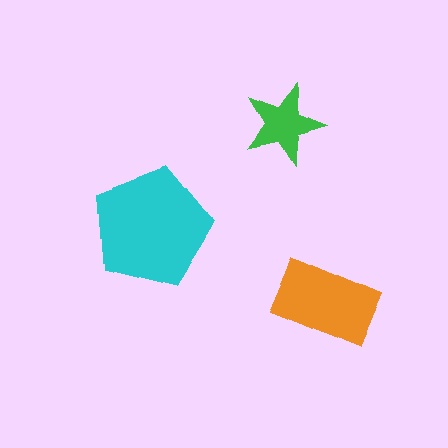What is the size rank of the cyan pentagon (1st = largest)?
1st.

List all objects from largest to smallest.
The cyan pentagon, the orange rectangle, the green star.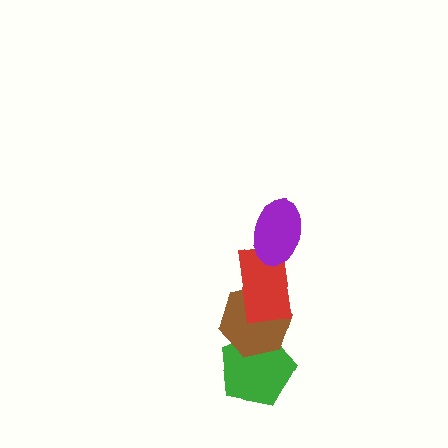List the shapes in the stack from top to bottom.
From top to bottom: the purple ellipse, the red rectangle, the brown hexagon, the green pentagon.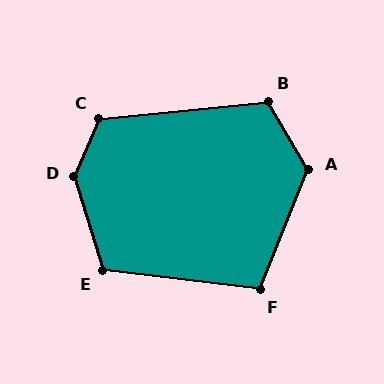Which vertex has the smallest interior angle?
F, at approximately 105 degrees.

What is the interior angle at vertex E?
Approximately 114 degrees (obtuse).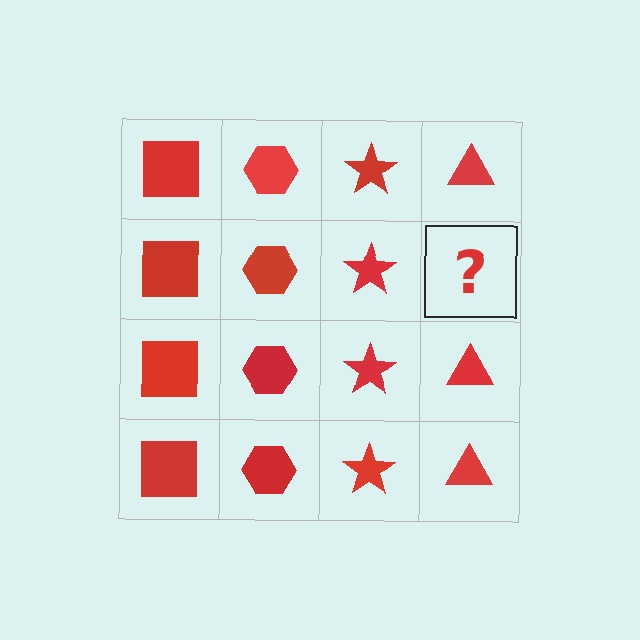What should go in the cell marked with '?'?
The missing cell should contain a red triangle.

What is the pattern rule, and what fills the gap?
The rule is that each column has a consistent shape. The gap should be filled with a red triangle.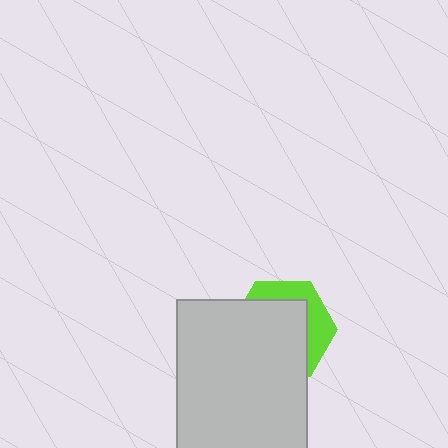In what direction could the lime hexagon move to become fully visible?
The lime hexagon could move toward the upper-right. That would shift it out from behind the light gray rectangle entirely.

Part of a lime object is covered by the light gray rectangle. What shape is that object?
It is a hexagon.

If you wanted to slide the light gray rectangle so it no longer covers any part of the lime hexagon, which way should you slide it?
Slide it toward the lower-left — that is the most direct way to separate the two shapes.